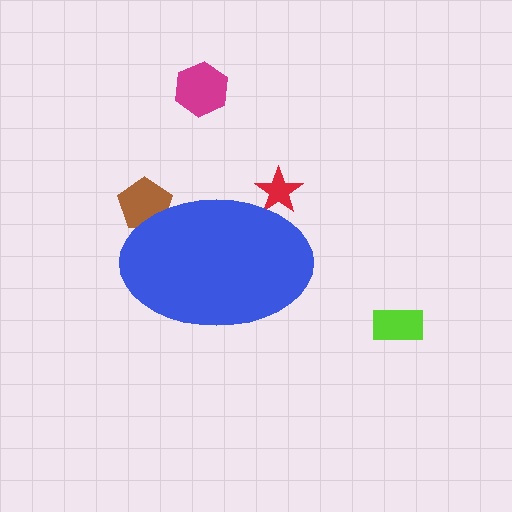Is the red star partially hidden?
Yes, the red star is partially hidden behind the blue ellipse.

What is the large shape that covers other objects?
A blue ellipse.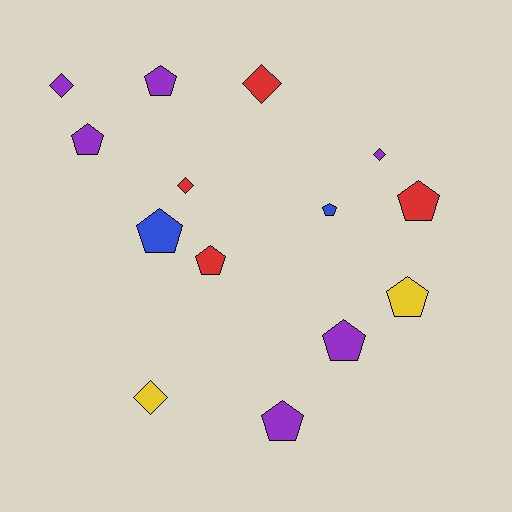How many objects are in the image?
There are 14 objects.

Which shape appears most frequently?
Pentagon, with 9 objects.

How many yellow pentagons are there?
There is 1 yellow pentagon.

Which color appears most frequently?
Purple, with 6 objects.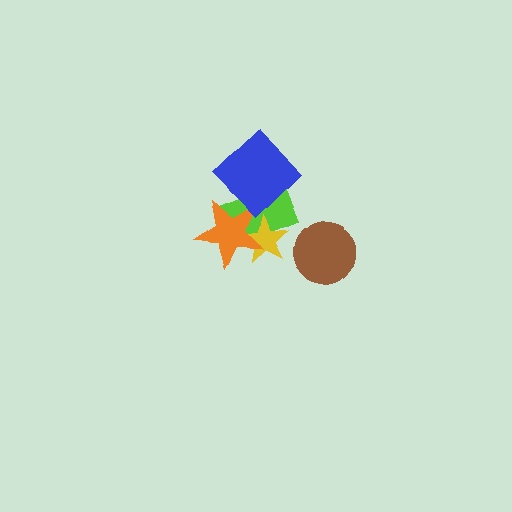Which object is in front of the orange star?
The blue diamond is in front of the orange star.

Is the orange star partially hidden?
Yes, it is partially covered by another shape.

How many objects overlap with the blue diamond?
2 objects overlap with the blue diamond.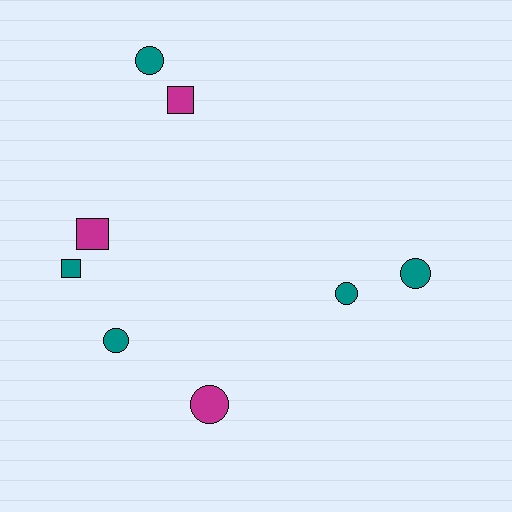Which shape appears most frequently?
Circle, with 5 objects.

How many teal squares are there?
There is 1 teal square.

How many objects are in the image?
There are 8 objects.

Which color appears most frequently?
Teal, with 5 objects.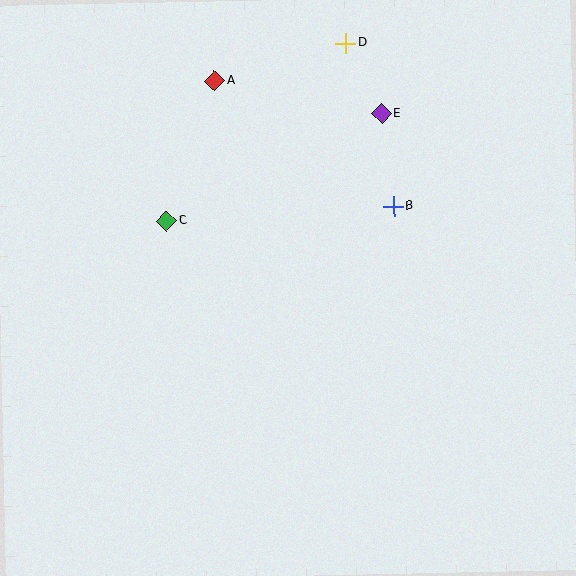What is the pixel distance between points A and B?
The distance between A and B is 218 pixels.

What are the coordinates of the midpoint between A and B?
The midpoint between A and B is at (304, 143).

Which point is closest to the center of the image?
Point B at (393, 206) is closest to the center.